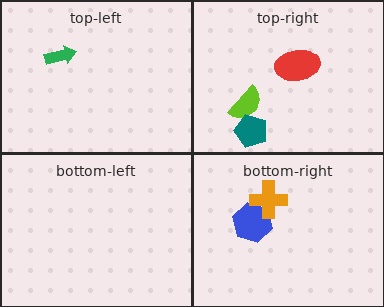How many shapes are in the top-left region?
1.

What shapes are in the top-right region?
The red ellipse, the lime semicircle, the teal pentagon.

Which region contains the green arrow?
The top-left region.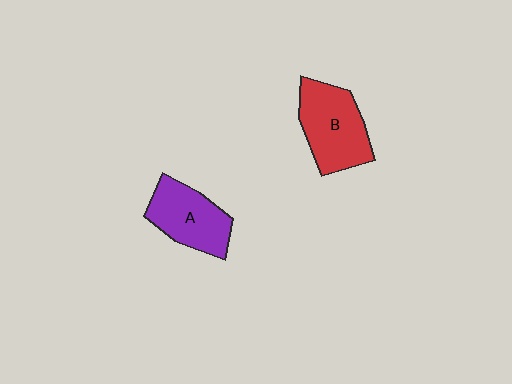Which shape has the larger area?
Shape B (red).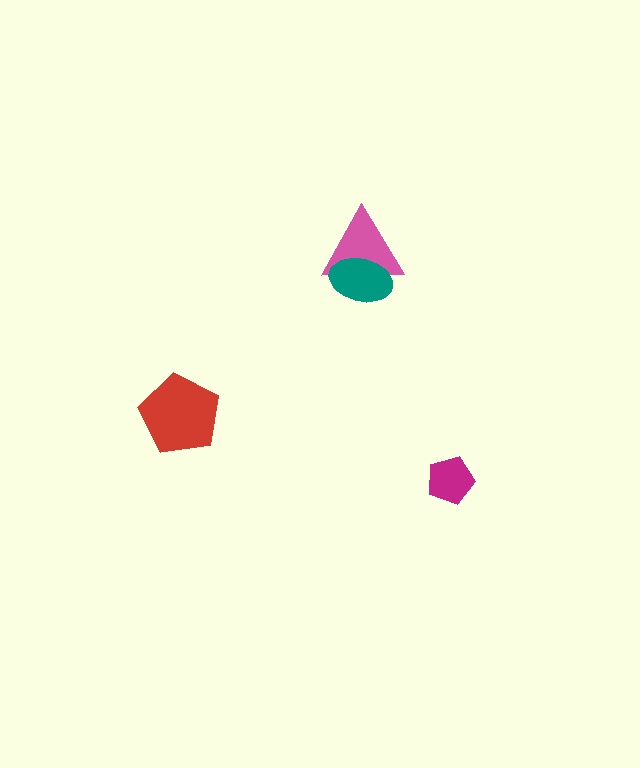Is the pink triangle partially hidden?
Yes, it is partially covered by another shape.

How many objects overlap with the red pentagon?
0 objects overlap with the red pentagon.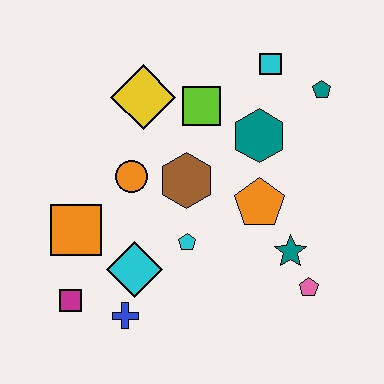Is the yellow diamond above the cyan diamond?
Yes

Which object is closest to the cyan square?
The teal pentagon is closest to the cyan square.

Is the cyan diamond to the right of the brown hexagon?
No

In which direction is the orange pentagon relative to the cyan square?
The orange pentagon is below the cyan square.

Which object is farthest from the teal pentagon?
The magenta square is farthest from the teal pentagon.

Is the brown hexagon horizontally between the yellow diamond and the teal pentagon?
Yes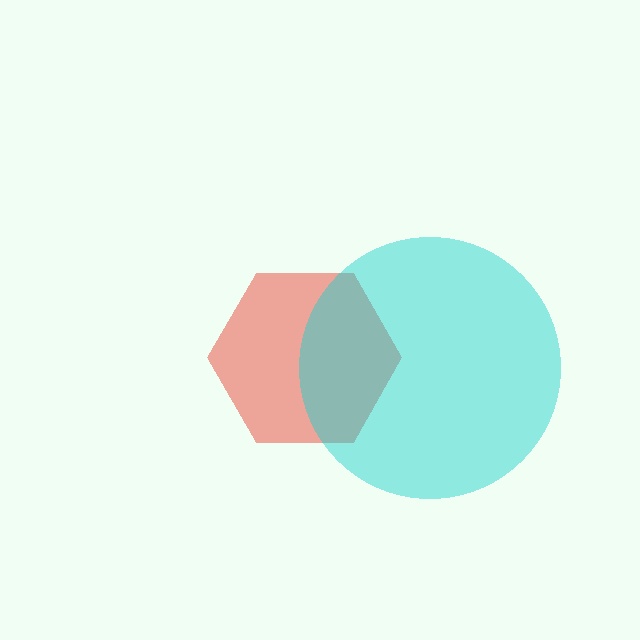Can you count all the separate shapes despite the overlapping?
Yes, there are 2 separate shapes.